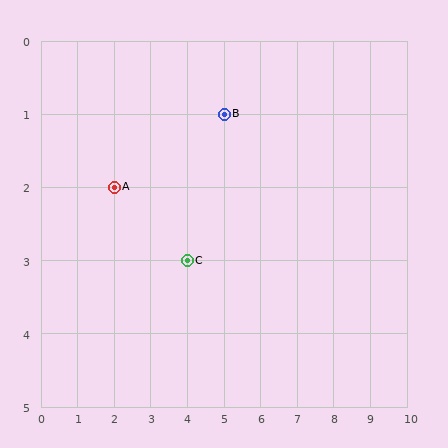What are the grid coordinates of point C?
Point C is at grid coordinates (4, 3).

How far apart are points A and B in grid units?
Points A and B are 3 columns and 1 row apart (about 3.2 grid units diagonally).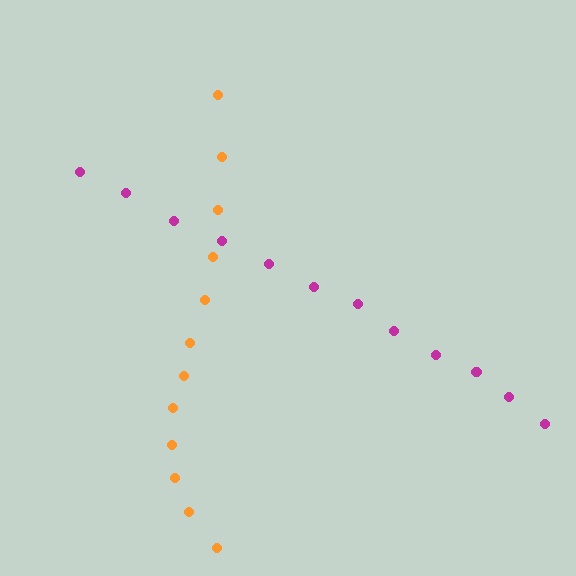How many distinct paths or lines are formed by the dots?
There are 2 distinct paths.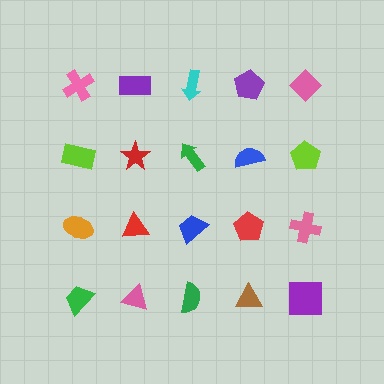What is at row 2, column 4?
A blue semicircle.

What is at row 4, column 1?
A green trapezoid.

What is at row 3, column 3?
A blue trapezoid.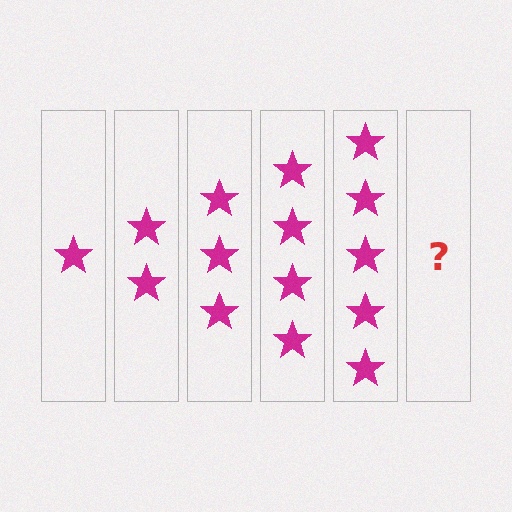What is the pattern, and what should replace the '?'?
The pattern is that each step adds one more star. The '?' should be 6 stars.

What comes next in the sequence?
The next element should be 6 stars.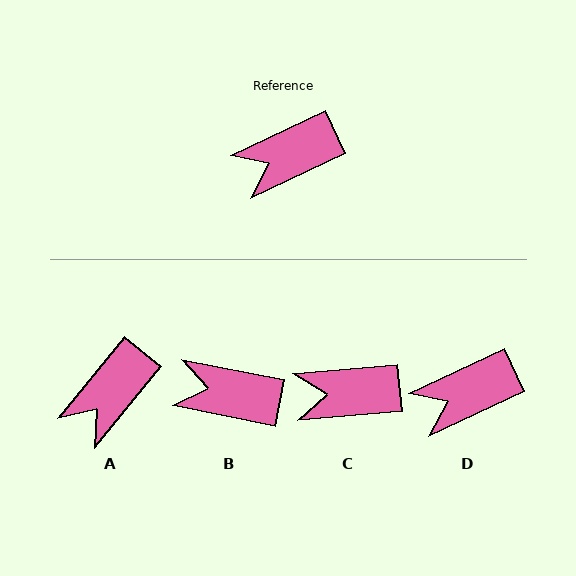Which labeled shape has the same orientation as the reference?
D.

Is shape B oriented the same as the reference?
No, it is off by about 36 degrees.